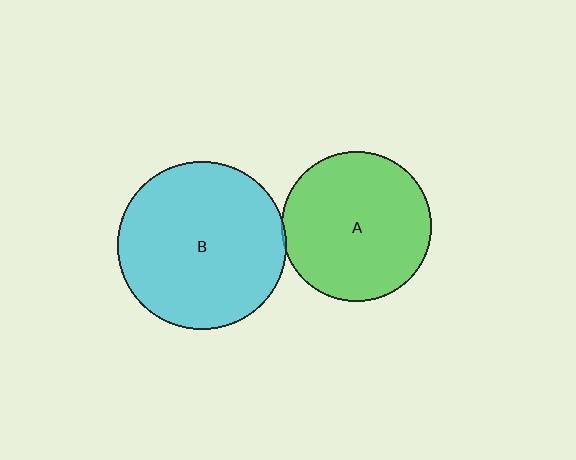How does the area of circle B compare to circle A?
Approximately 1.3 times.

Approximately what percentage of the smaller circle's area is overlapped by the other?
Approximately 5%.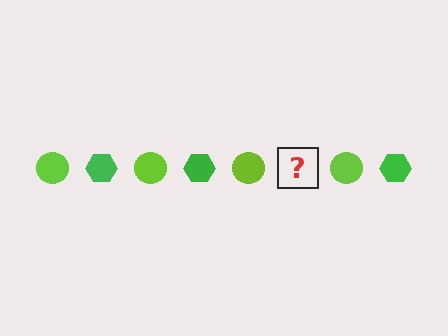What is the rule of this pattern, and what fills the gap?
The rule is that the pattern alternates between lime circle and green hexagon. The gap should be filled with a green hexagon.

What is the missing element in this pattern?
The missing element is a green hexagon.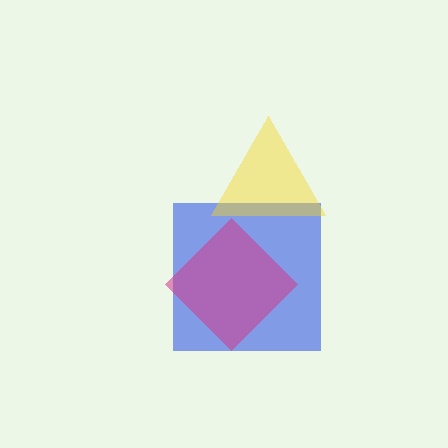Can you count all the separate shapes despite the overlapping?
Yes, there are 3 separate shapes.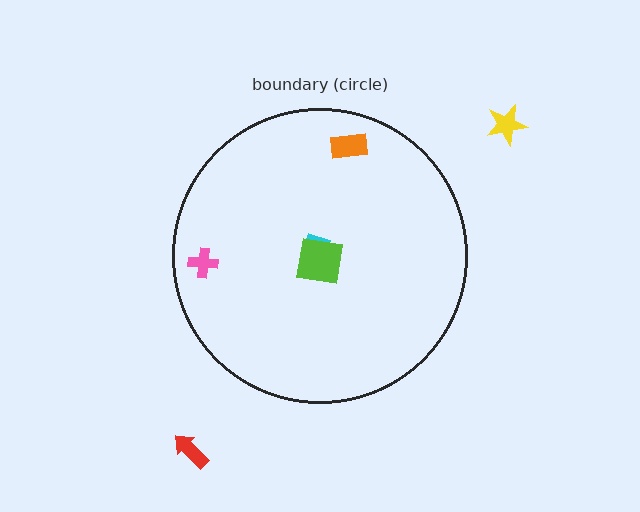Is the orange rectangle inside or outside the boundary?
Inside.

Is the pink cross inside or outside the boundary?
Inside.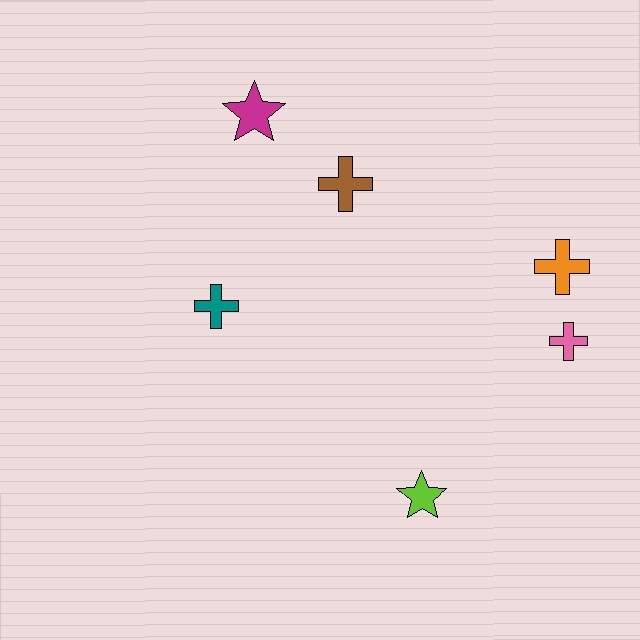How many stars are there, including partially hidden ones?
There are 2 stars.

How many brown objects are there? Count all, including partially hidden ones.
There is 1 brown object.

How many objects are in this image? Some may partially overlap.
There are 6 objects.